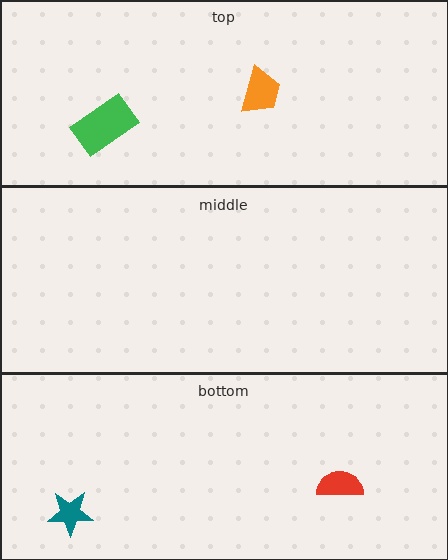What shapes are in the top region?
The orange trapezoid, the green rectangle.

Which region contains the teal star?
The bottom region.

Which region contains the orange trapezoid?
The top region.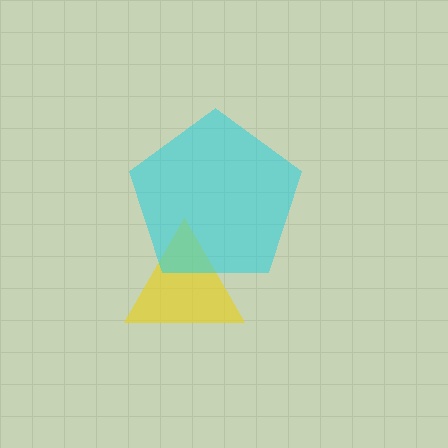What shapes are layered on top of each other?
The layered shapes are: a yellow triangle, a cyan pentagon.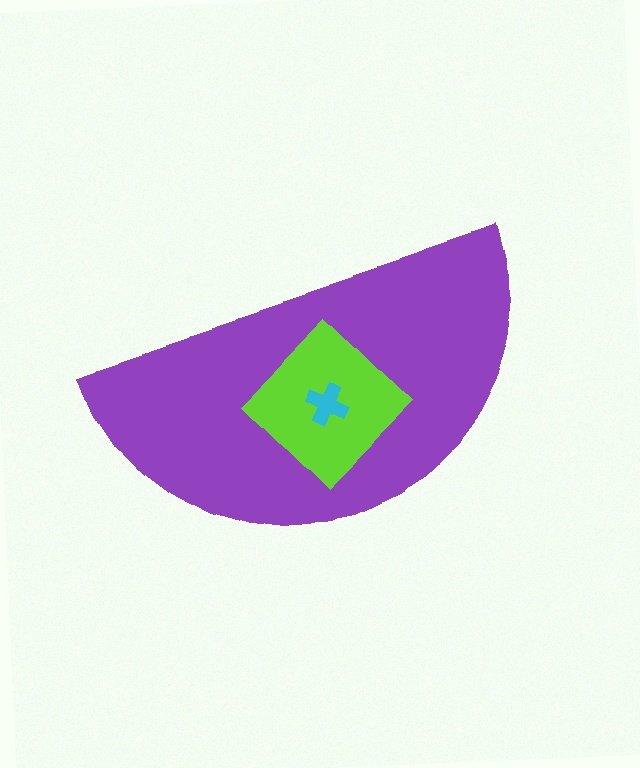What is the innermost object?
The cyan cross.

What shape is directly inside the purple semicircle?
The lime diamond.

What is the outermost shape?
The purple semicircle.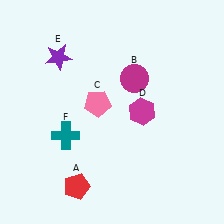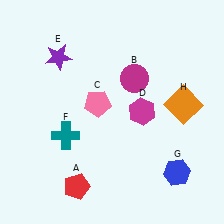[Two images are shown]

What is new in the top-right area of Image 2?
An orange square (H) was added in the top-right area of Image 2.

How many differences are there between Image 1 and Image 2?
There are 2 differences between the two images.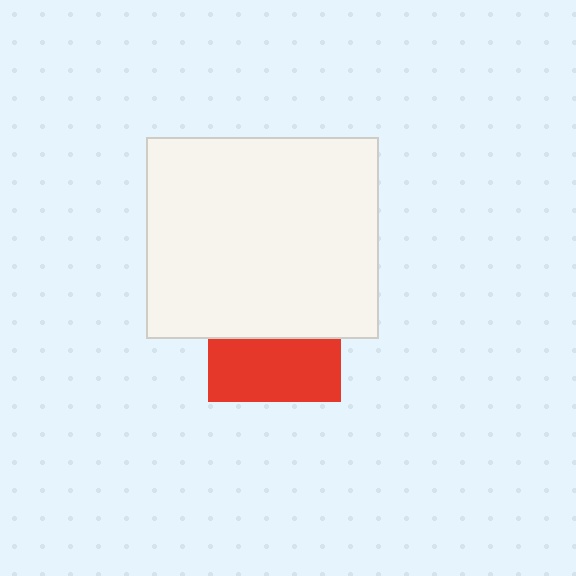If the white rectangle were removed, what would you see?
You would see the complete red square.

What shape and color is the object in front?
The object in front is a white rectangle.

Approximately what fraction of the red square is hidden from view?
Roughly 54% of the red square is hidden behind the white rectangle.